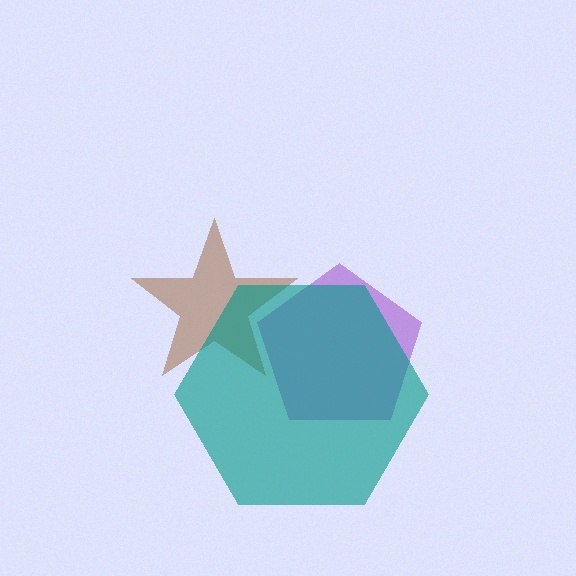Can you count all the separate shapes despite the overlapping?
Yes, there are 3 separate shapes.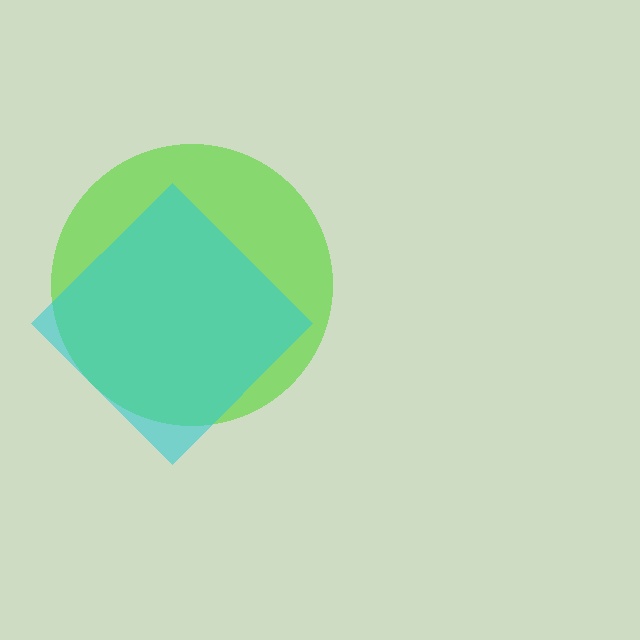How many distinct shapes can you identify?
There are 2 distinct shapes: a lime circle, a cyan diamond.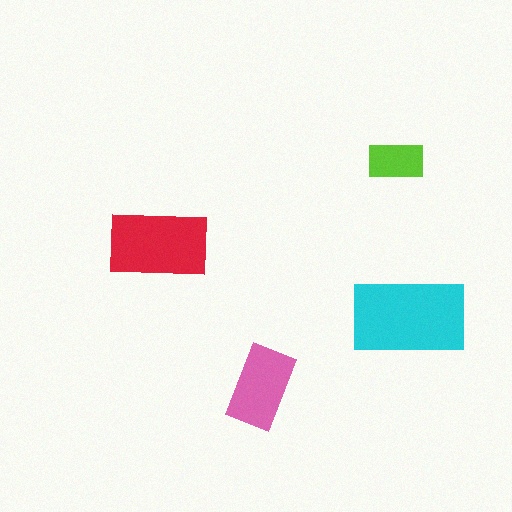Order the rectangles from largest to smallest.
the cyan one, the red one, the pink one, the lime one.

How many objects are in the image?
There are 4 objects in the image.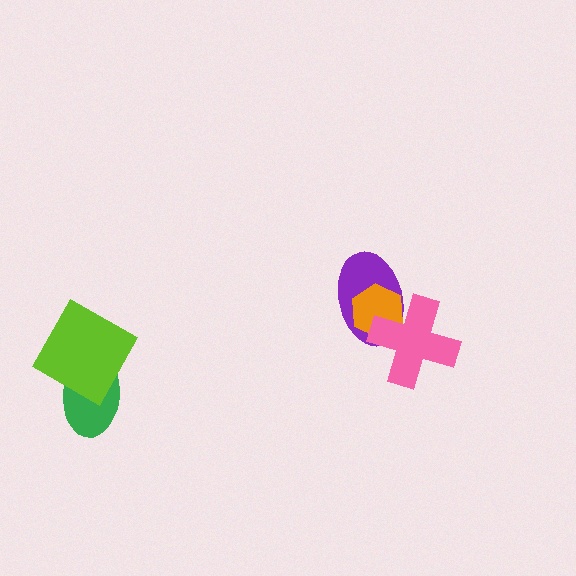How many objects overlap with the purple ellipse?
2 objects overlap with the purple ellipse.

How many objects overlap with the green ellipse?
1 object overlaps with the green ellipse.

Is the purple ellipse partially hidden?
Yes, it is partially covered by another shape.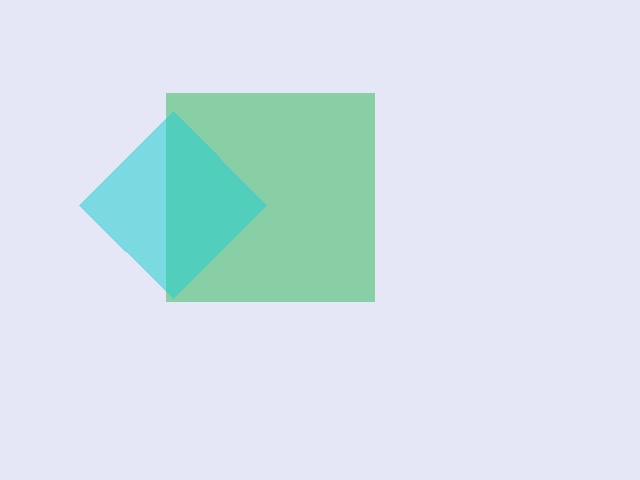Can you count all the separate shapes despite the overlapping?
Yes, there are 2 separate shapes.